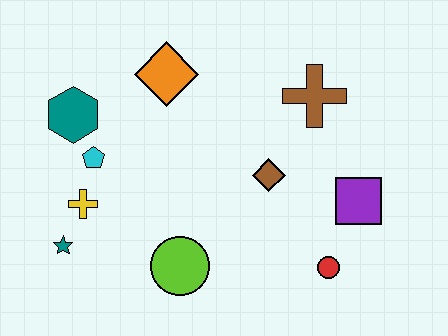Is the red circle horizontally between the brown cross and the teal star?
No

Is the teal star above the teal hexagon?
No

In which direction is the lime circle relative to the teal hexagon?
The lime circle is below the teal hexagon.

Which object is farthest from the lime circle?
The brown cross is farthest from the lime circle.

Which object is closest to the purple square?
The red circle is closest to the purple square.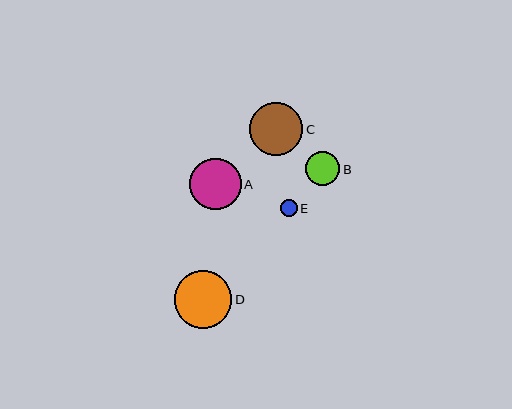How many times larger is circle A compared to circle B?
Circle A is approximately 1.5 times the size of circle B.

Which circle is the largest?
Circle D is the largest with a size of approximately 57 pixels.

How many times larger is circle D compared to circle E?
Circle D is approximately 3.3 times the size of circle E.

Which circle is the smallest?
Circle E is the smallest with a size of approximately 17 pixels.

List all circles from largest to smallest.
From largest to smallest: D, C, A, B, E.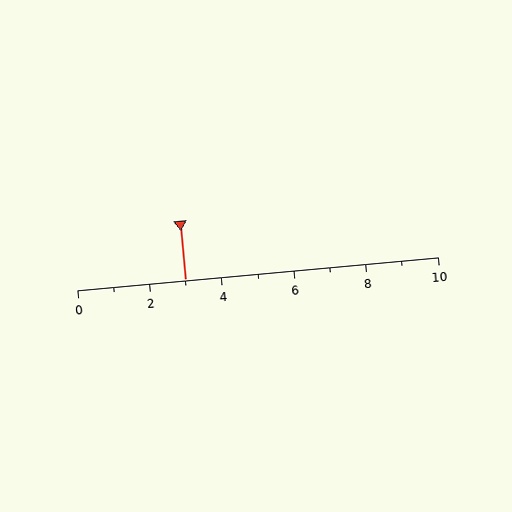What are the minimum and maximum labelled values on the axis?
The axis runs from 0 to 10.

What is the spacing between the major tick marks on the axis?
The major ticks are spaced 2 apart.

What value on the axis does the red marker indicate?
The marker indicates approximately 3.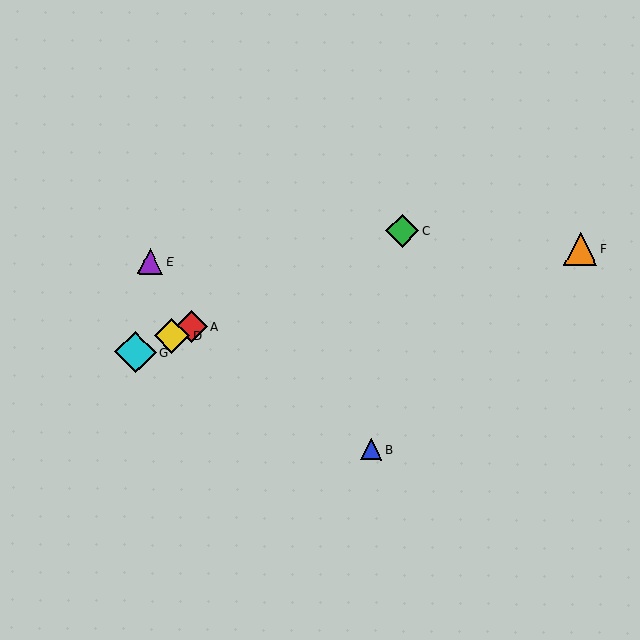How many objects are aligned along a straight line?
4 objects (A, C, D, G) are aligned along a straight line.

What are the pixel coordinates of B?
Object B is at (371, 449).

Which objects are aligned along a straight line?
Objects A, C, D, G are aligned along a straight line.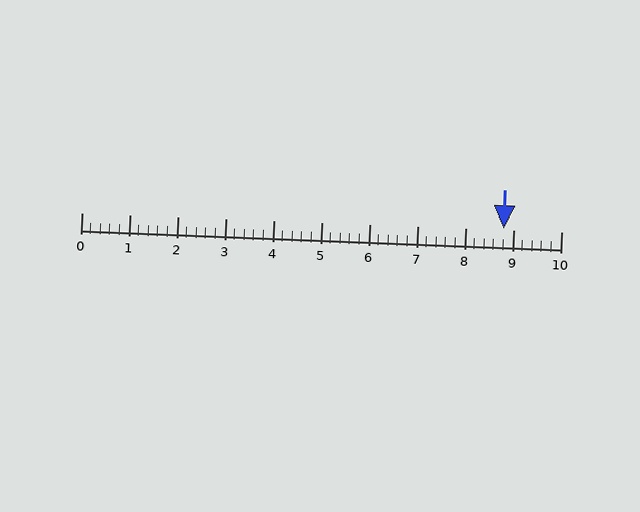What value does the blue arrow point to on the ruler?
The blue arrow points to approximately 8.8.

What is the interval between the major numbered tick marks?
The major tick marks are spaced 1 units apart.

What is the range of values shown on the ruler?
The ruler shows values from 0 to 10.